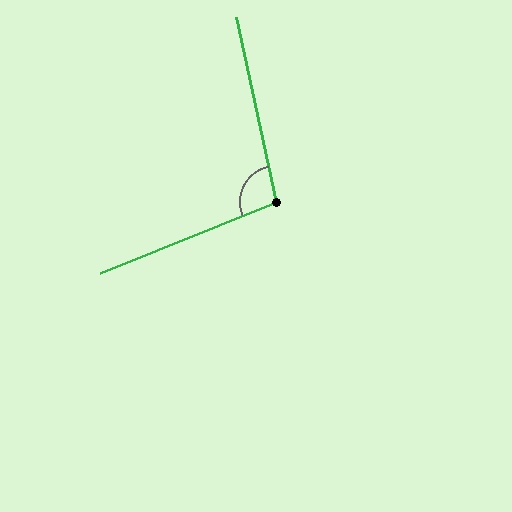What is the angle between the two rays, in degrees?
Approximately 100 degrees.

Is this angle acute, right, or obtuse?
It is obtuse.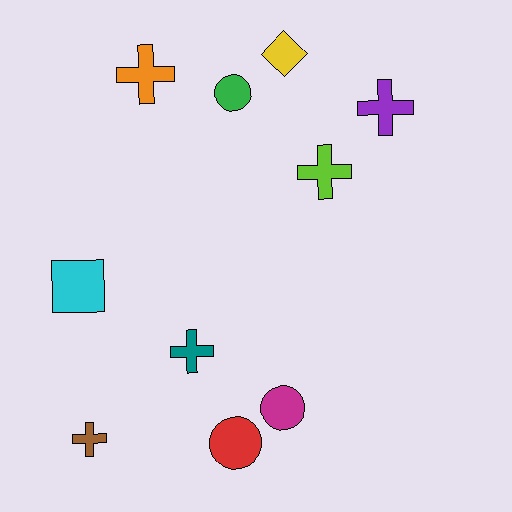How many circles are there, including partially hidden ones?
There are 3 circles.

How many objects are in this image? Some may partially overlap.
There are 10 objects.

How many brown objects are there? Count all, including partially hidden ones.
There is 1 brown object.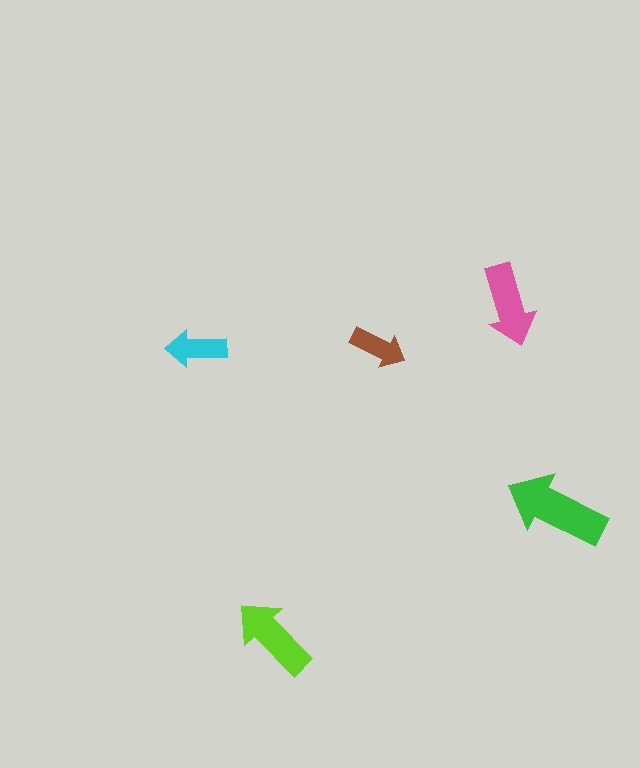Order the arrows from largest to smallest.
the green one, the lime one, the pink one, the cyan one, the brown one.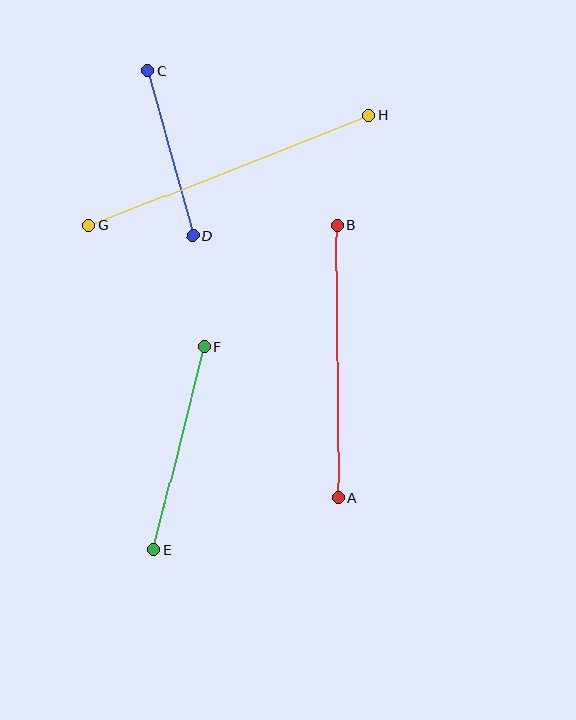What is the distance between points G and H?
The distance is approximately 302 pixels.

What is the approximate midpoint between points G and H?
The midpoint is at approximately (229, 171) pixels.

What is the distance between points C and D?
The distance is approximately 170 pixels.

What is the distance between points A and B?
The distance is approximately 273 pixels.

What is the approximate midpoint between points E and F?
The midpoint is at approximately (179, 448) pixels.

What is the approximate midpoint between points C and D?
The midpoint is at approximately (170, 153) pixels.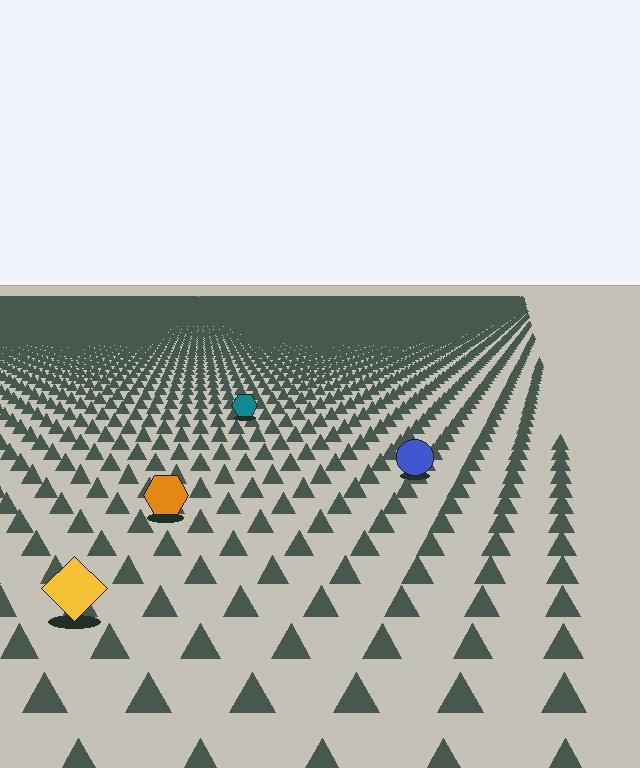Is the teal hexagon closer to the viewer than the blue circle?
No. The blue circle is closer — you can tell from the texture gradient: the ground texture is coarser near it.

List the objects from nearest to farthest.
From nearest to farthest: the yellow diamond, the orange hexagon, the blue circle, the teal hexagon.